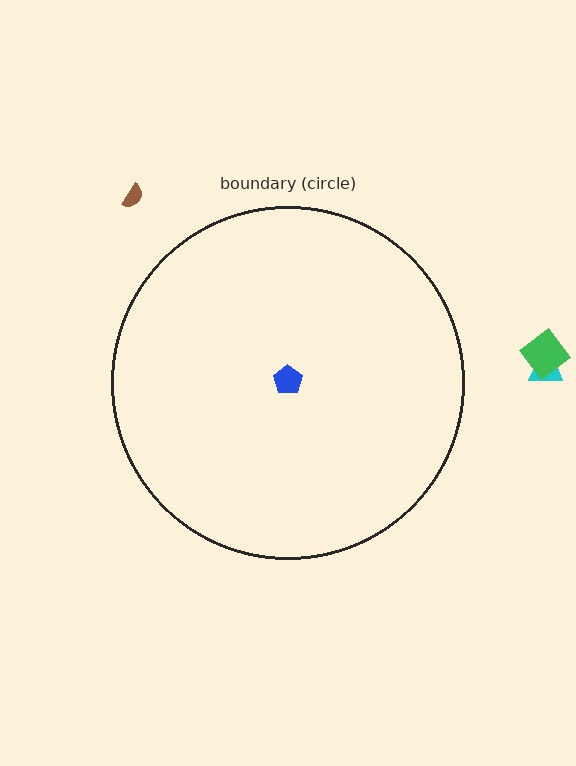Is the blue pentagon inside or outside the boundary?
Inside.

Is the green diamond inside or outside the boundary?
Outside.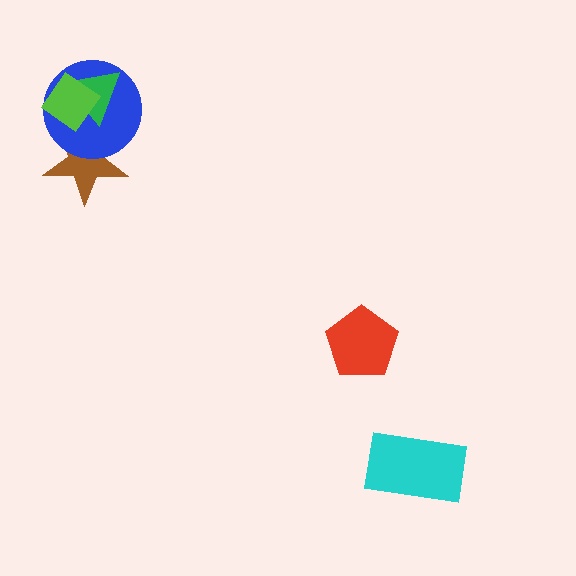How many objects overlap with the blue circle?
3 objects overlap with the blue circle.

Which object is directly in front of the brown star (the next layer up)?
The blue circle is directly in front of the brown star.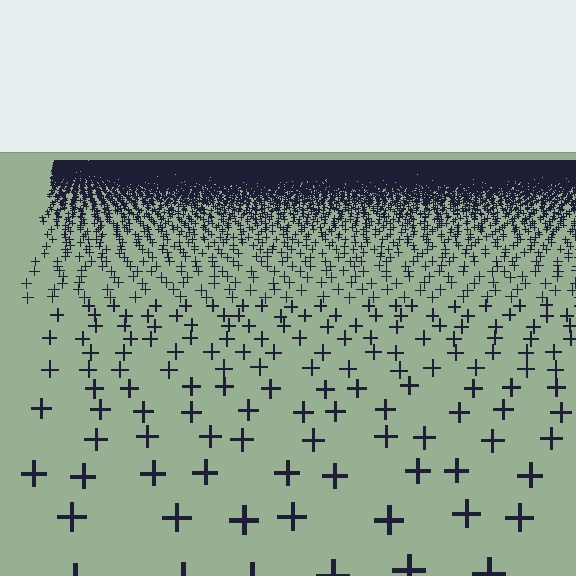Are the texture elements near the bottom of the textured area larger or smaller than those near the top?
Larger. Near the bottom, elements are closer to the viewer and appear at a bigger on-screen size.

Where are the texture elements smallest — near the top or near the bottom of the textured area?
Near the top.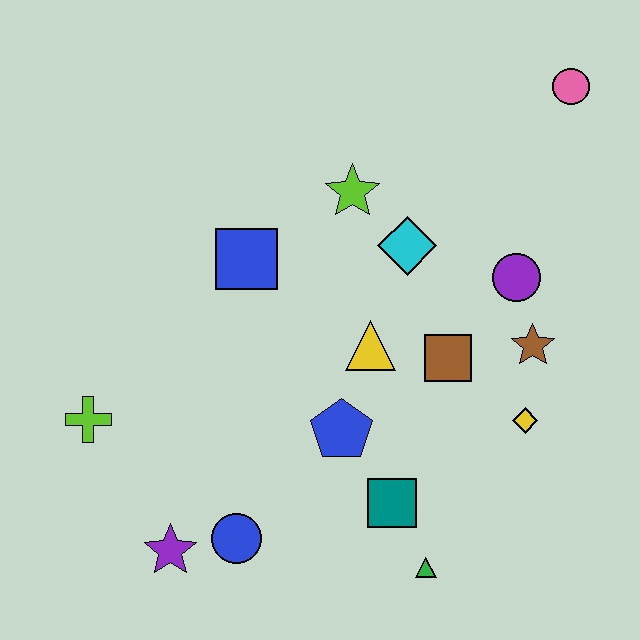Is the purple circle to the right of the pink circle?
No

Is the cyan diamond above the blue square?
Yes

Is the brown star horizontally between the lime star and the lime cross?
No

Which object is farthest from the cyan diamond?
The purple star is farthest from the cyan diamond.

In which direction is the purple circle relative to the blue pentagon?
The purple circle is to the right of the blue pentagon.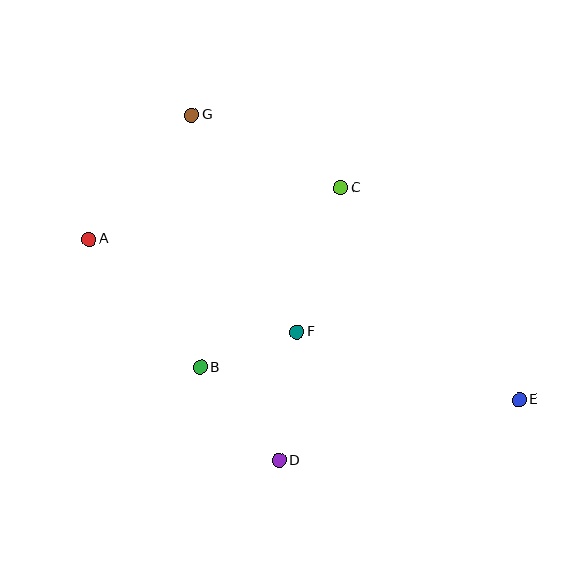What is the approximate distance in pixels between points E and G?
The distance between E and G is approximately 434 pixels.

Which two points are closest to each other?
Points B and F are closest to each other.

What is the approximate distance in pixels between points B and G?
The distance between B and G is approximately 253 pixels.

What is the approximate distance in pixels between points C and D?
The distance between C and D is approximately 279 pixels.